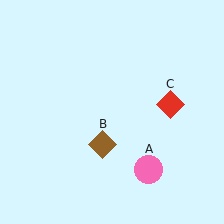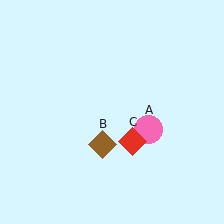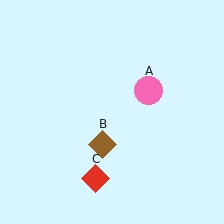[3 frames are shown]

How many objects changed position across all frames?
2 objects changed position: pink circle (object A), red diamond (object C).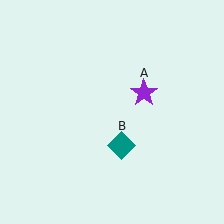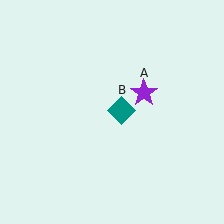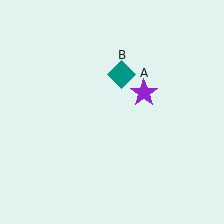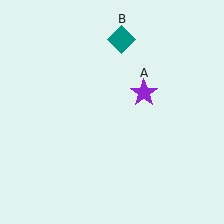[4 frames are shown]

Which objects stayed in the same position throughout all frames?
Purple star (object A) remained stationary.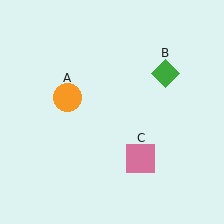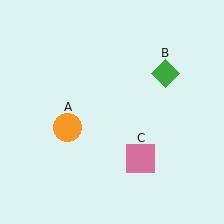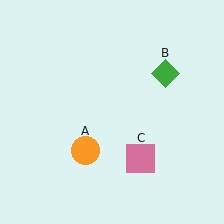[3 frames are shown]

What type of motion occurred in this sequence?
The orange circle (object A) rotated counterclockwise around the center of the scene.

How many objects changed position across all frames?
1 object changed position: orange circle (object A).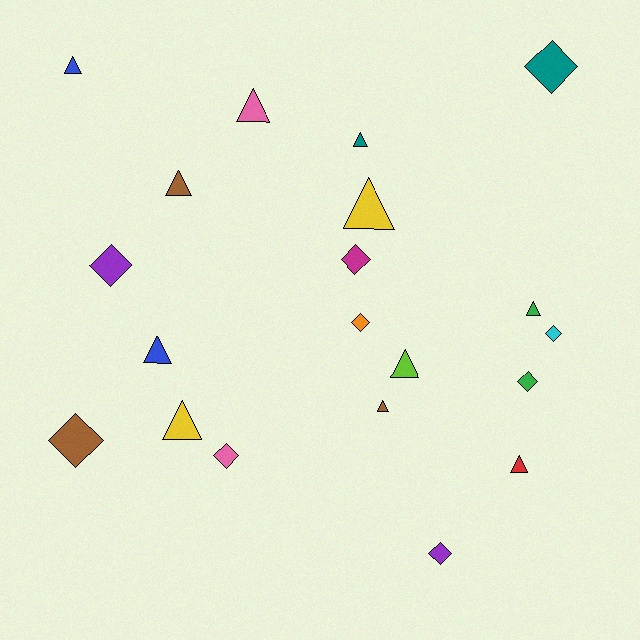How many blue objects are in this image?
There are 2 blue objects.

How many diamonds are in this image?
There are 9 diamonds.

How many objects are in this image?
There are 20 objects.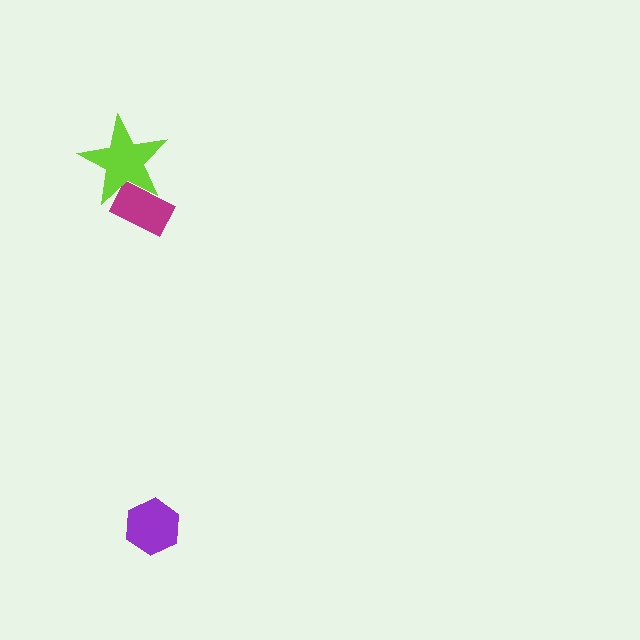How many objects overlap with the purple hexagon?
0 objects overlap with the purple hexagon.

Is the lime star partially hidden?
No, no other shape covers it.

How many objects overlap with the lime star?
1 object overlaps with the lime star.